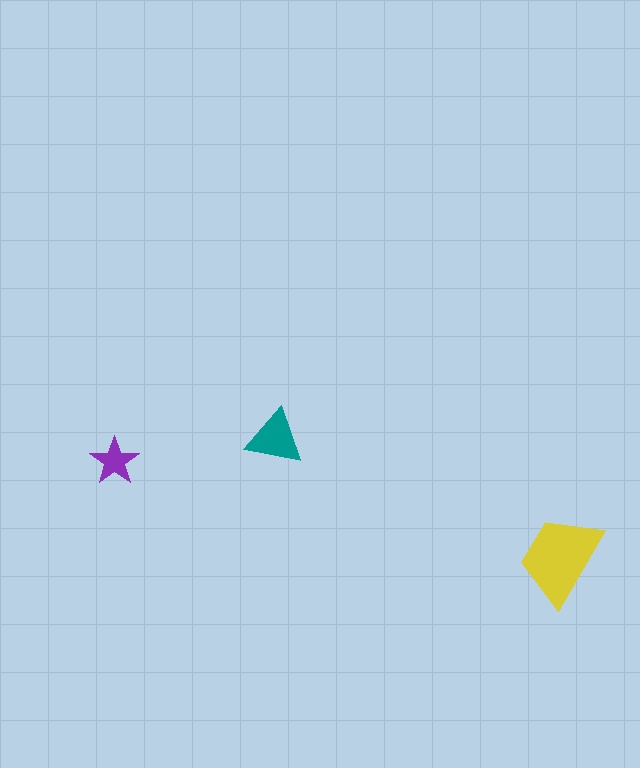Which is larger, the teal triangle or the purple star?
The teal triangle.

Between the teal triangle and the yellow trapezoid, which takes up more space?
The yellow trapezoid.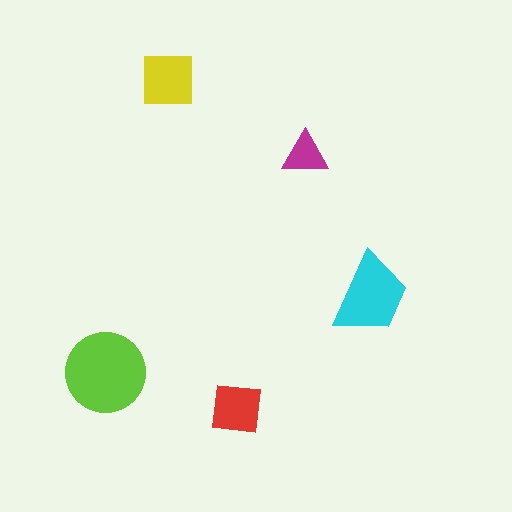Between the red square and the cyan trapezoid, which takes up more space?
The cyan trapezoid.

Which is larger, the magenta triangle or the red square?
The red square.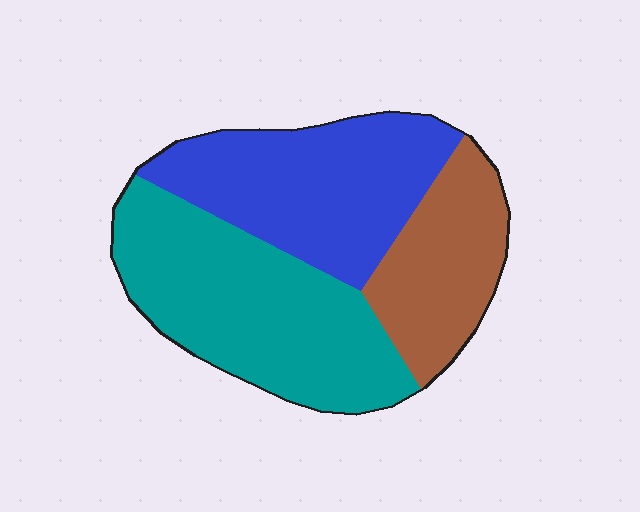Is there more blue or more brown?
Blue.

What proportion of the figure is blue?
Blue takes up about one third (1/3) of the figure.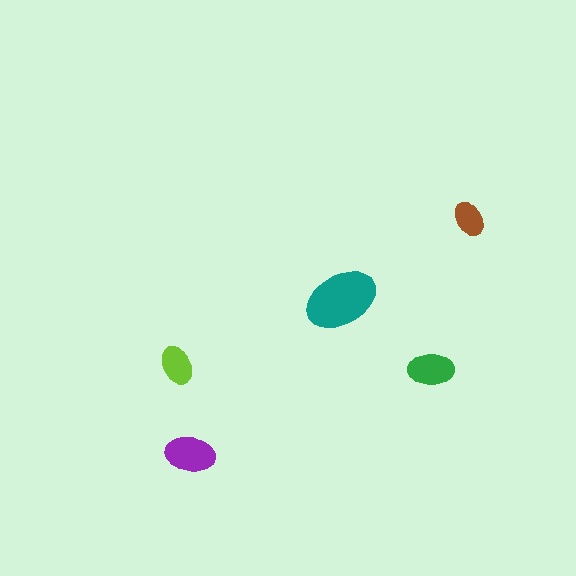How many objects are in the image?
There are 5 objects in the image.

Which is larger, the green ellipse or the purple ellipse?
The purple one.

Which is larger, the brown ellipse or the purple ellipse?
The purple one.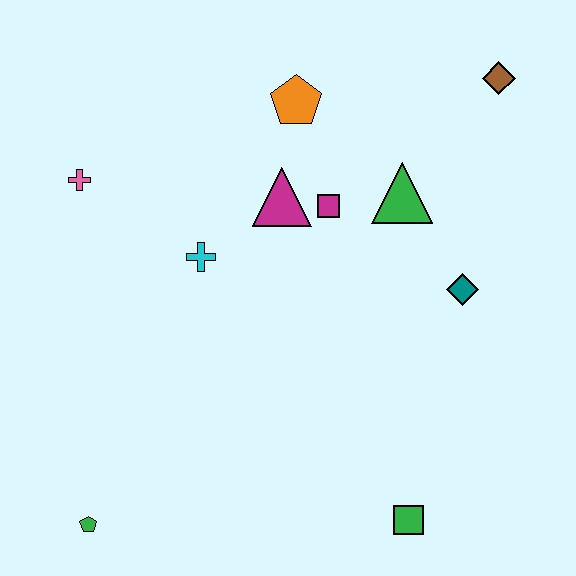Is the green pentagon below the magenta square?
Yes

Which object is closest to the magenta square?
The magenta triangle is closest to the magenta square.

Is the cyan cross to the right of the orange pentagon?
No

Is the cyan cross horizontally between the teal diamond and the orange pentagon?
No